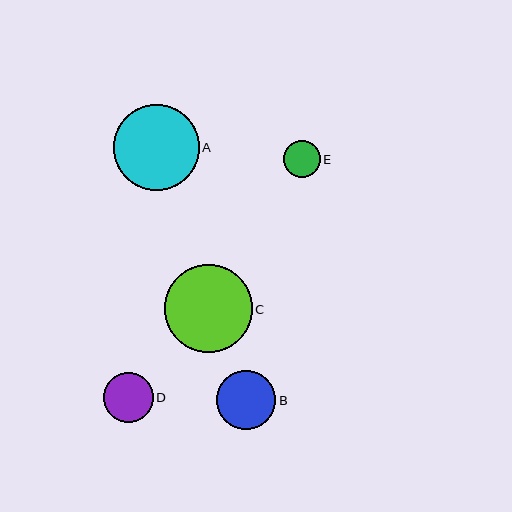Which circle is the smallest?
Circle E is the smallest with a size of approximately 37 pixels.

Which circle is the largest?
Circle C is the largest with a size of approximately 87 pixels.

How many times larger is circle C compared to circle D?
Circle C is approximately 1.7 times the size of circle D.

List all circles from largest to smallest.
From largest to smallest: C, A, B, D, E.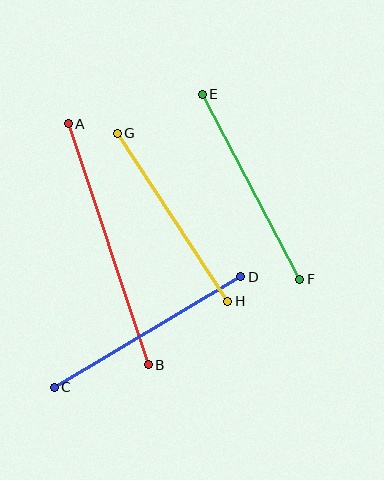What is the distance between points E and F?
The distance is approximately 209 pixels.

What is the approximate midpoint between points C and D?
The midpoint is at approximately (148, 332) pixels.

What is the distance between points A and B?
The distance is approximately 254 pixels.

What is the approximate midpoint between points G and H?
The midpoint is at approximately (173, 217) pixels.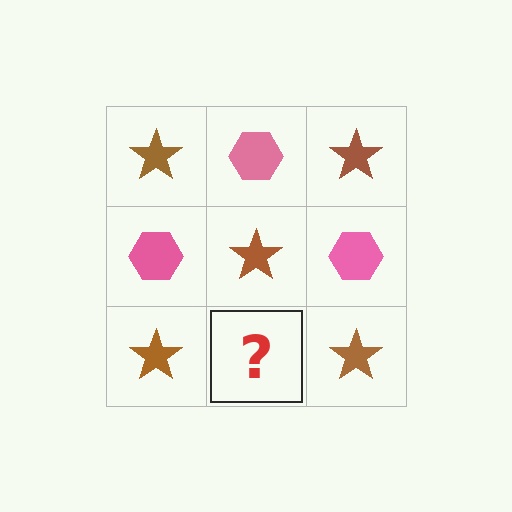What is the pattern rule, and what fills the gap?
The rule is that it alternates brown star and pink hexagon in a checkerboard pattern. The gap should be filled with a pink hexagon.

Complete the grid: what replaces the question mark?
The question mark should be replaced with a pink hexagon.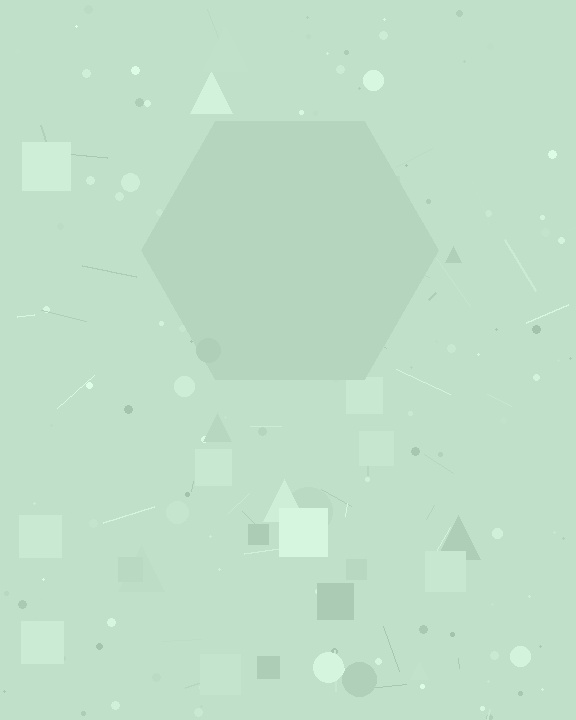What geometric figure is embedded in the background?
A hexagon is embedded in the background.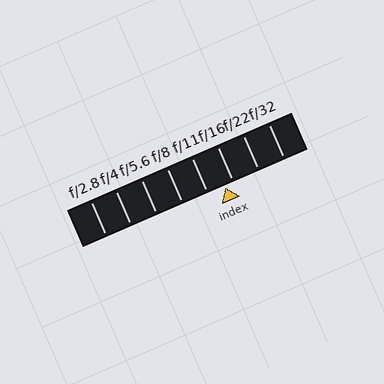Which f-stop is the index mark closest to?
The index mark is closest to f/16.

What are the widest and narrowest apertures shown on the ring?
The widest aperture shown is f/2.8 and the narrowest is f/32.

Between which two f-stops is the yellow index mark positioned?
The index mark is between f/11 and f/16.